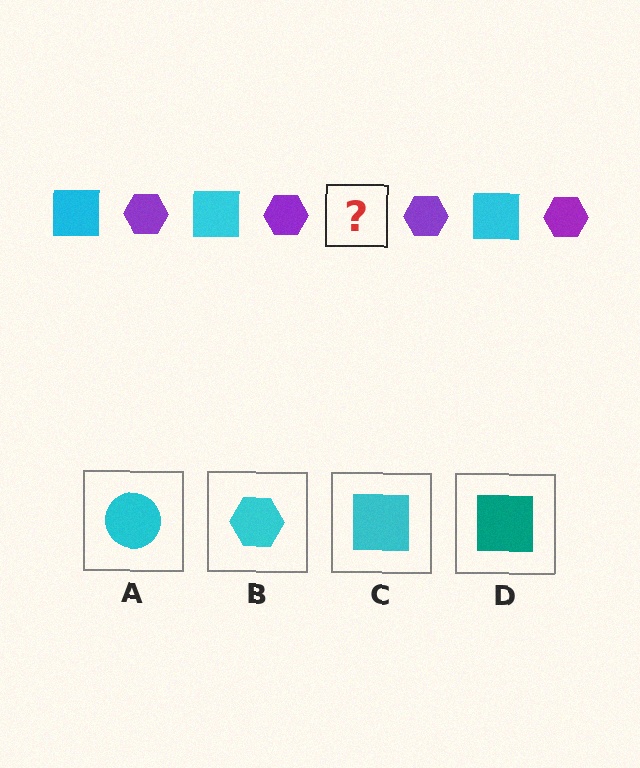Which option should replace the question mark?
Option C.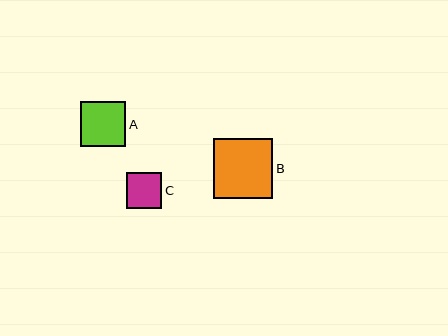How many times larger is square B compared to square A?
Square B is approximately 1.3 times the size of square A.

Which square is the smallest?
Square C is the smallest with a size of approximately 35 pixels.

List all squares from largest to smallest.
From largest to smallest: B, A, C.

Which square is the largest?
Square B is the largest with a size of approximately 60 pixels.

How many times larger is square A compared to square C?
Square A is approximately 1.3 times the size of square C.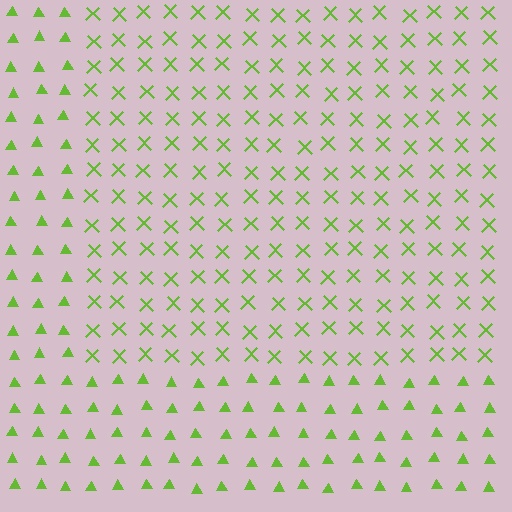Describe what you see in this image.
The image is filled with small lime elements arranged in a uniform grid. A rectangle-shaped region contains X marks, while the surrounding area contains triangles. The boundary is defined purely by the change in element shape.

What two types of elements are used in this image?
The image uses X marks inside the rectangle region and triangles outside it.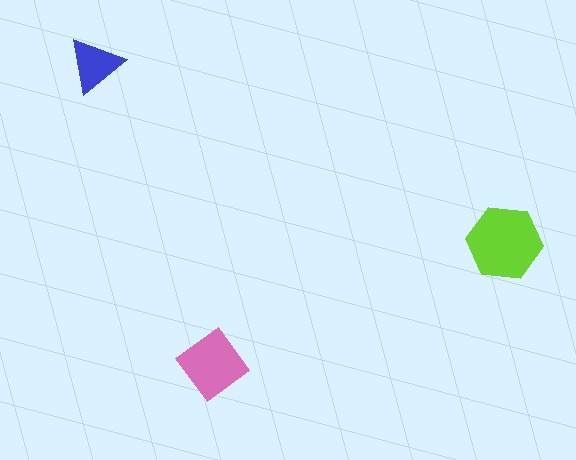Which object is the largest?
The lime hexagon.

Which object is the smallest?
The blue triangle.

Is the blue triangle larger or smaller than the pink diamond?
Smaller.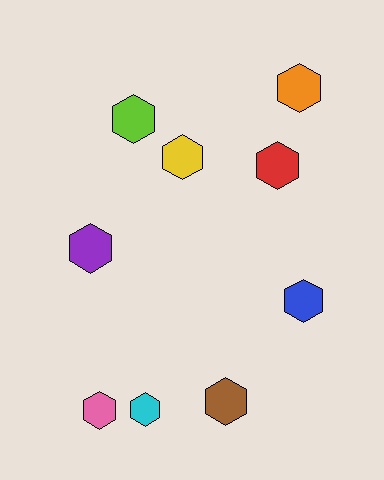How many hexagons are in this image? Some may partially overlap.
There are 9 hexagons.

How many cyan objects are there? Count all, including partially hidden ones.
There is 1 cyan object.